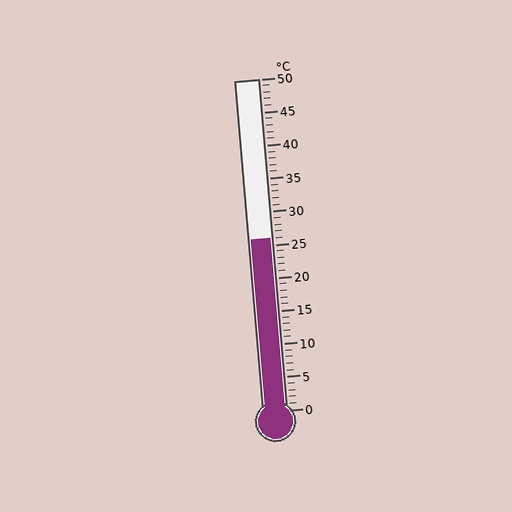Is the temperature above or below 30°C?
The temperature is below 30°C.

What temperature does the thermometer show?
The thermometer shows approximately 26°C.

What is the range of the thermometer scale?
The thermometer scale ranges from 0°C to 50°C.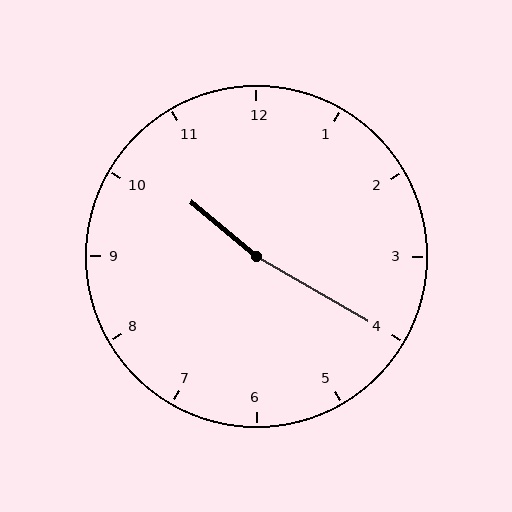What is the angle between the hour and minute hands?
Approximately 170 degrees.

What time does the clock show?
10:20.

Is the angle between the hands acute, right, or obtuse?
It is obtuse.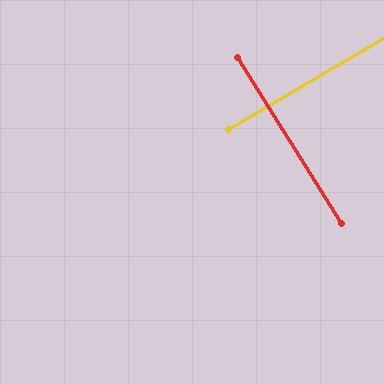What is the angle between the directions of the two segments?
Approximately 88 degrees.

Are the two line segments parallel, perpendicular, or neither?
Perpendicular — they meet at approximately 88°.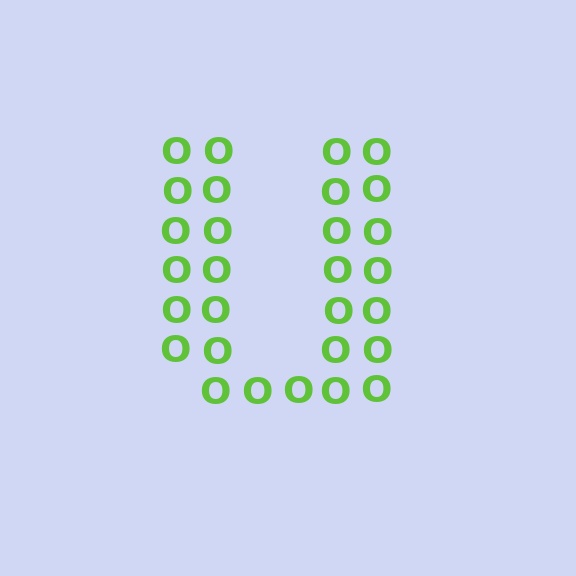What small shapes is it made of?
It is made of small letter O's.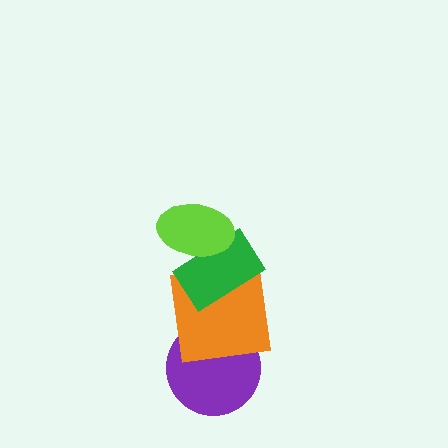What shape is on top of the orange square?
The green rectangle is on top of the orange square.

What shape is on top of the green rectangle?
The lime ellipse is on top of the green rectangle.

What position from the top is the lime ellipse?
The lime ellipse is 1st from the top.